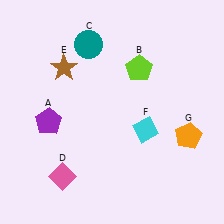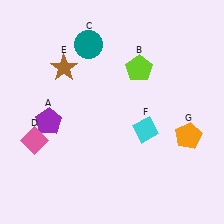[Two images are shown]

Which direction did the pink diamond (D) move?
The pink diamond (D) moved up.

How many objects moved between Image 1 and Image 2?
1 object moved between the two images.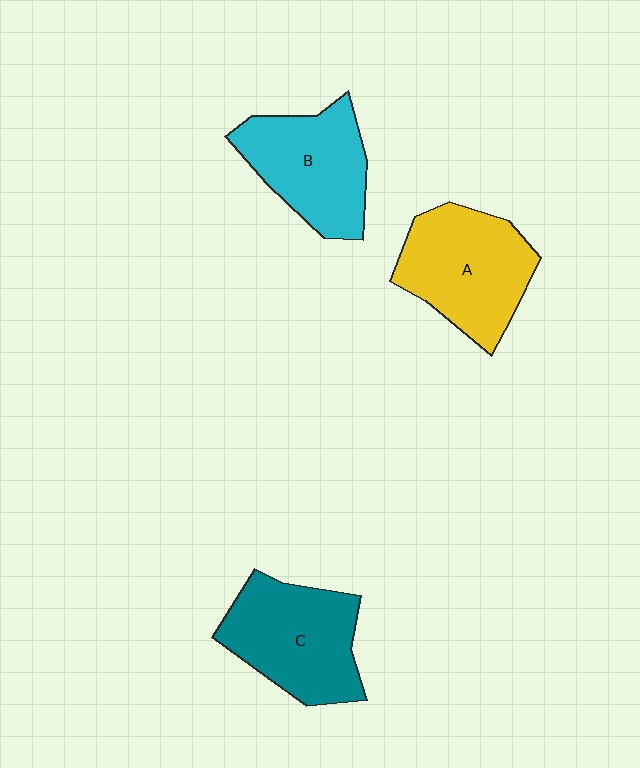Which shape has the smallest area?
Shape B (cyan).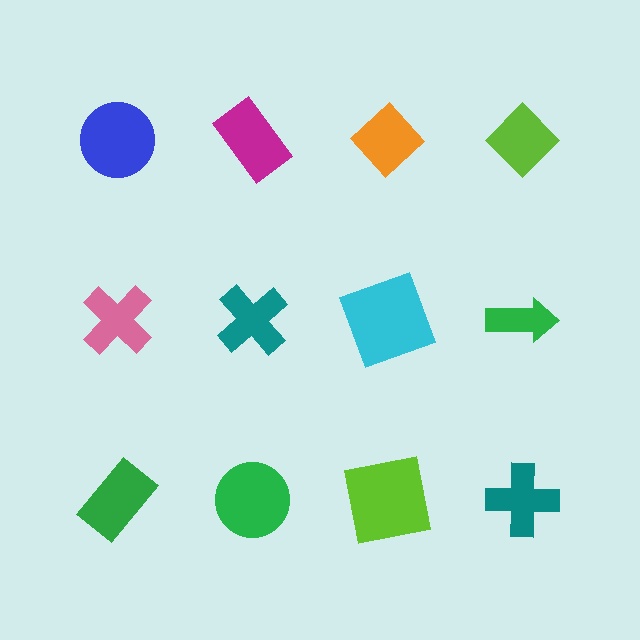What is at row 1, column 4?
A lime diamond.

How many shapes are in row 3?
4 shapes.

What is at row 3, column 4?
A teal cross.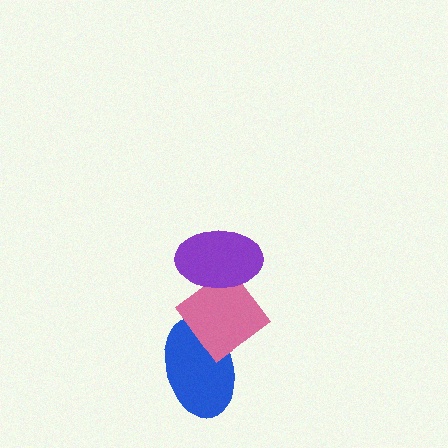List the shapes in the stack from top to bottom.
From top to bottom: the purple ellipse, the pink diamond, the blue ellipse.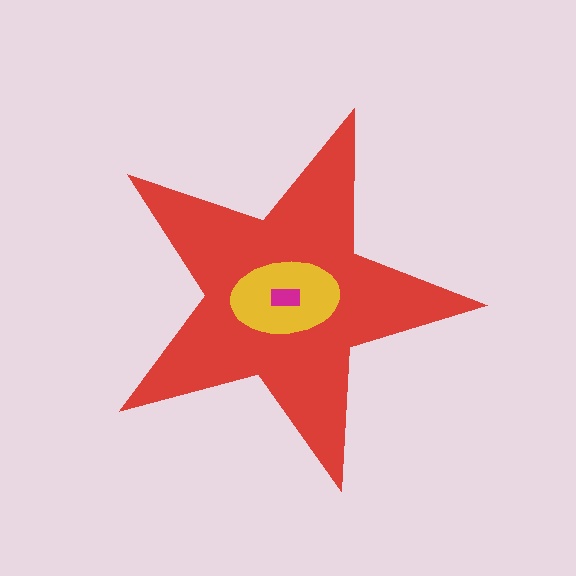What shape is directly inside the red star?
The yellow ellipse.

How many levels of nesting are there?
3.